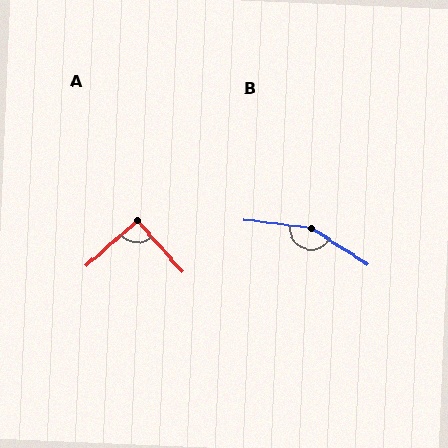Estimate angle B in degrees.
Approximately 155 degrees.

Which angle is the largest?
B, at approximately 155 degrees.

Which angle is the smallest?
A, at approximately 91 degrees.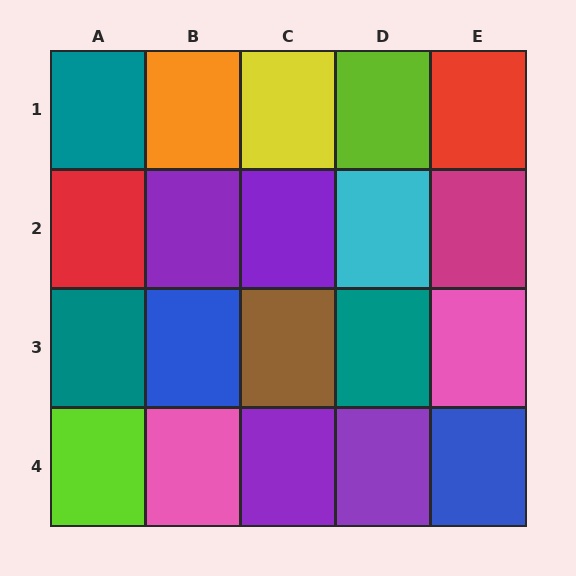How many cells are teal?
3 cells are teal.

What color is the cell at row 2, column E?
Magenta.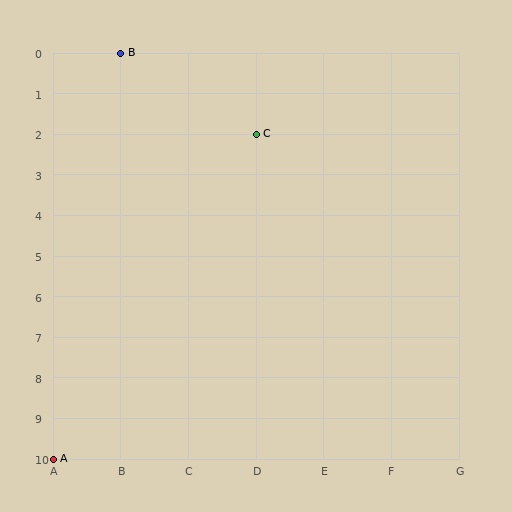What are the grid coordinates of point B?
Point B is at grid coordinates (B, 0).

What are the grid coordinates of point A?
Point A is at grid coordinates (A, 10).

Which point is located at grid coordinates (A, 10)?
Point A is at (A, 10).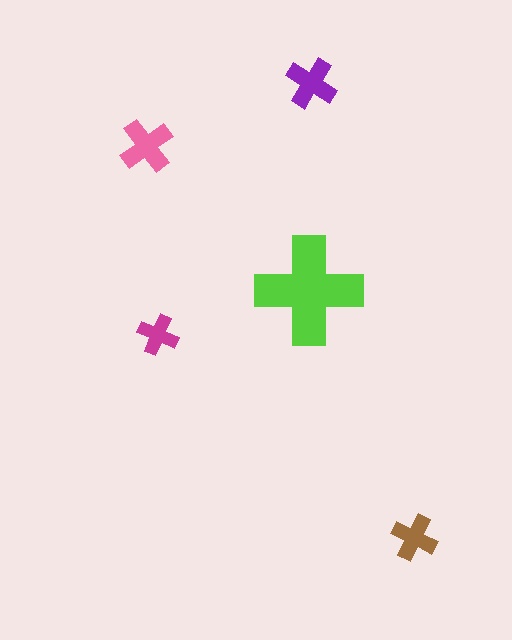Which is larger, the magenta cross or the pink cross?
The pink one.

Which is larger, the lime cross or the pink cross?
The lime one.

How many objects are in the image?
There are 5 objects in the image.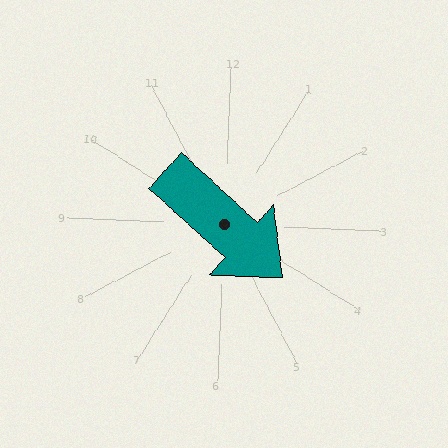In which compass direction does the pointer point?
Southeast.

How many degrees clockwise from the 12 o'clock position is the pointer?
Approximately 130 degrees.